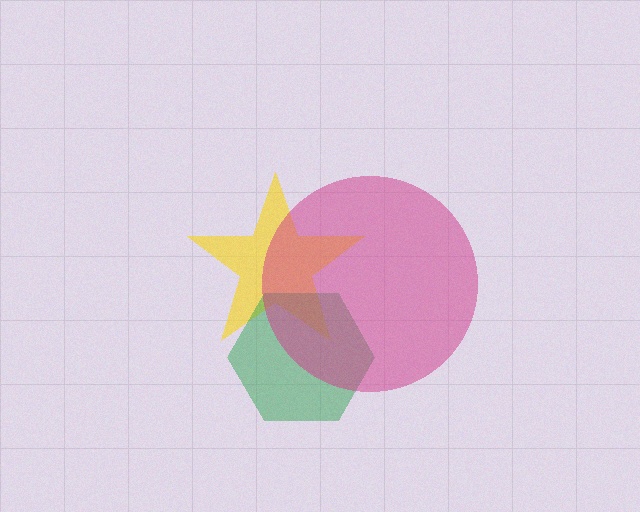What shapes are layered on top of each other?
The layered shapes are: a yellow star, a green hexagon, a magenta circle.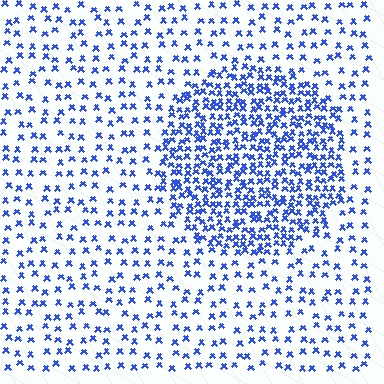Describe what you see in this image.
The image contains small blue elements arranged at two different densities. A circle-shaped region is visible where the elements are more densely packed than the surrounding area.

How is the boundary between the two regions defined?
The boundary is defined by a change in element density (approximately 2.6x ratio). All elements are the same color, size, and shape.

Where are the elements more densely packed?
The elements are more densely packed inside the circle boundary.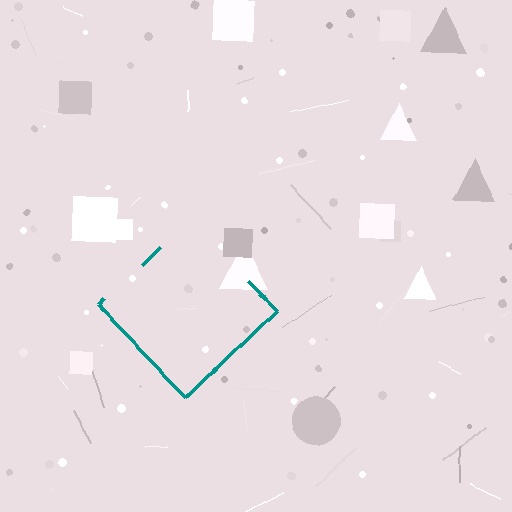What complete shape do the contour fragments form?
The contour fragments form a diamond.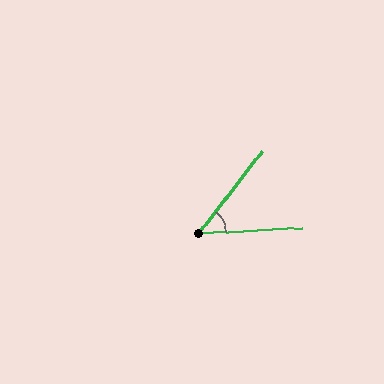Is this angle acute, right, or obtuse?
It is acute.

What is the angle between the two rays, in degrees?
Approximately 50 degrees.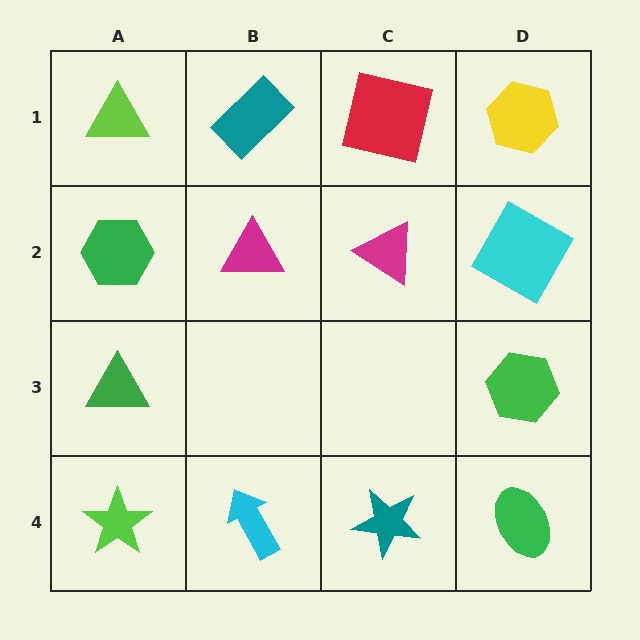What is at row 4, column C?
A teal star.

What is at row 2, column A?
A green hexagon.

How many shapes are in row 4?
4 shapes.